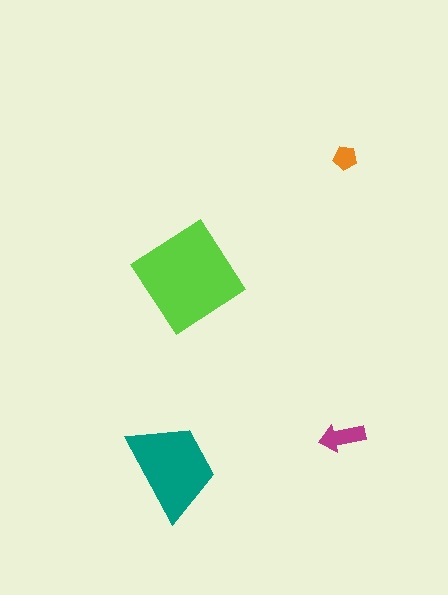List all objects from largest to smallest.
The lime diamond, the teal trapezoid, the magenta arrow, the orange pentagon.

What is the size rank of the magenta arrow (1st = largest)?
3rd.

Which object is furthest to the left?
The teal trapezoid is leftmost.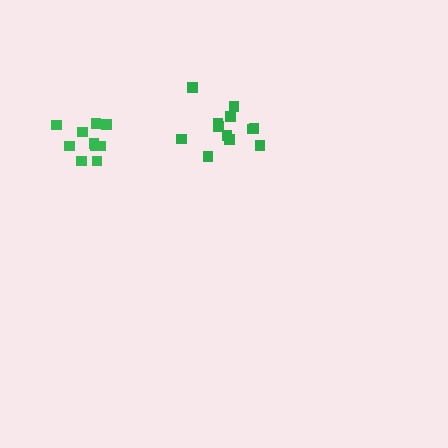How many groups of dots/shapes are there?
There are 2 groups.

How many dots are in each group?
Group 1: 10 dots, Group 2: 12 dots (22 total).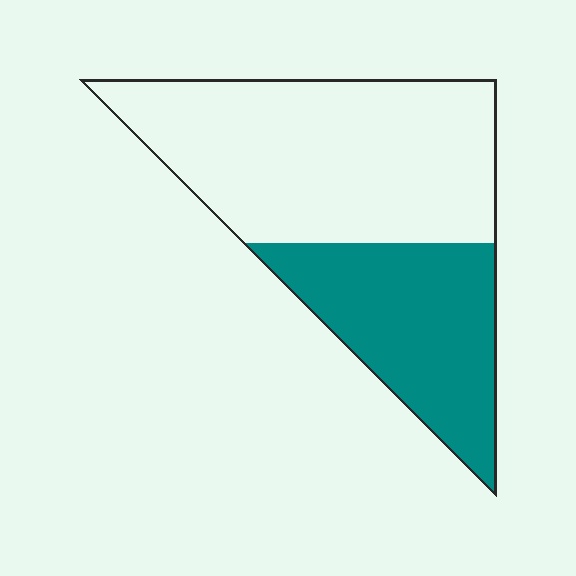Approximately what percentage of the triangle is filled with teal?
Approximately 35%.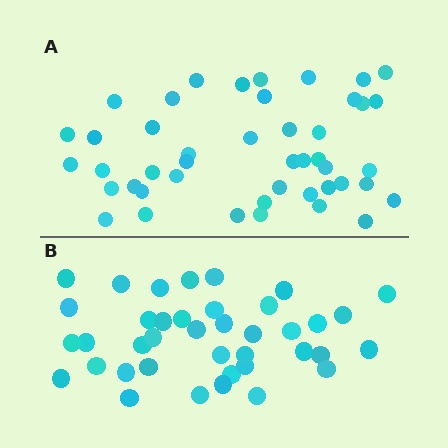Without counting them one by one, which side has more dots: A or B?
Region A (the top region) has more dots.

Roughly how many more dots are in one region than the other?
Region A has about 6 more dots than region B.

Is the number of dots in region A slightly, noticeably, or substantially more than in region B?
Region A has only slightly more — the two regions are fairly close. The ratio is roughly 1.2 to 1.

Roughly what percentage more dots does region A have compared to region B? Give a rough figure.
About 15% more.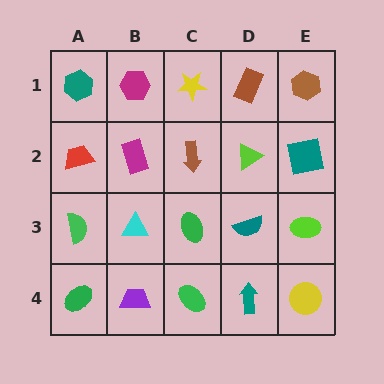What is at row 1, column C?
A yellow star.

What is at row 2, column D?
A lime triangle.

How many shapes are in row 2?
5 shapes.